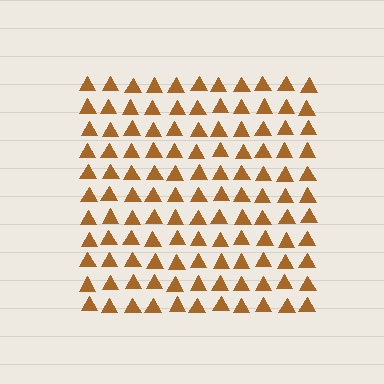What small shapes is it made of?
It is made of small triangles.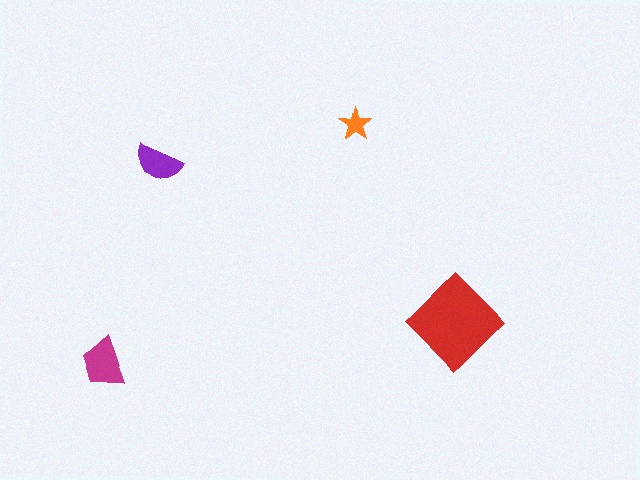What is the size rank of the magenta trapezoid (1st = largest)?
2nd.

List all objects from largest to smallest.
The red diamond, the magenta trapezoid, the purple semicircle, the orange star.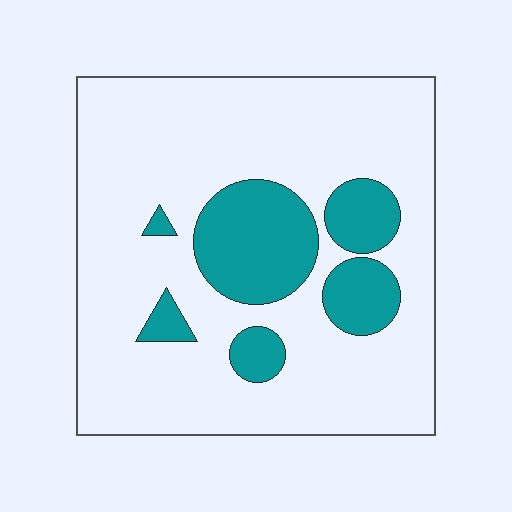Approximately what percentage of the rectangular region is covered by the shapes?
Approximately 20%.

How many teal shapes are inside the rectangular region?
6.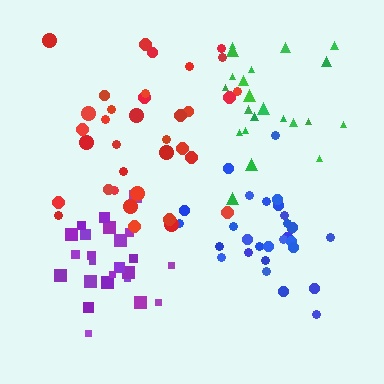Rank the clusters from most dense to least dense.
purple, blue, red, green.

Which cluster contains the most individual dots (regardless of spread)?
Red (35).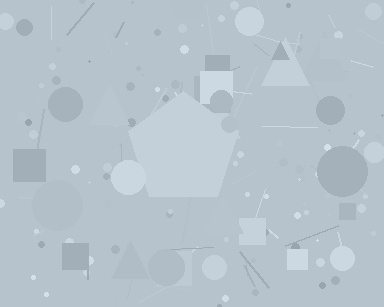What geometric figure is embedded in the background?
A pentagon is embedded in the background.